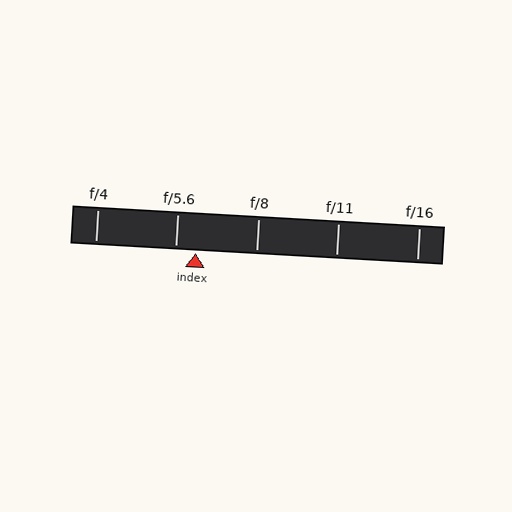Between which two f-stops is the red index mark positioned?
The index mark is between f/5.6 and f/8.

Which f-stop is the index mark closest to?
The index mark is closest to f/5.6.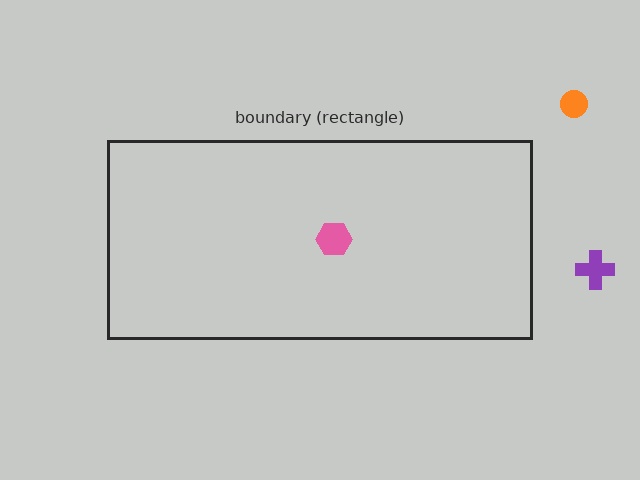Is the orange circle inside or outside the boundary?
Outside.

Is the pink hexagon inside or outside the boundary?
Inside.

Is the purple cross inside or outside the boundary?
Outside.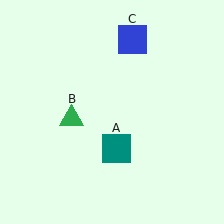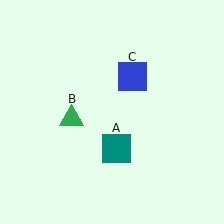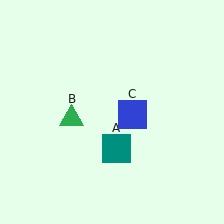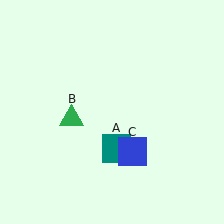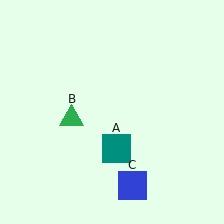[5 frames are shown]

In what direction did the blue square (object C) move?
The blue square (object C) moved down.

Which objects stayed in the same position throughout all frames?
Teal square (object A) and green triangle (object B) remained stationary.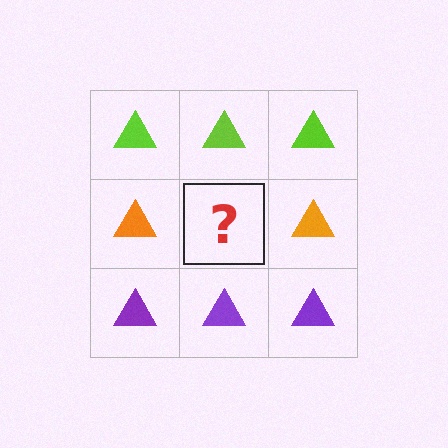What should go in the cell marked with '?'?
The missing cell should contain an orange triangle.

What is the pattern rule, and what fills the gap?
The rule is that each row has a consistent color. The gap should be filled with an orange triangle.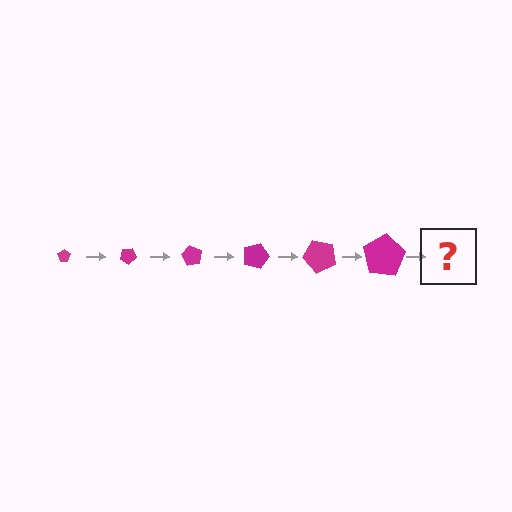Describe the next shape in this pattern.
It should be a pentagon, larger than the previous one and rotated 180 degrees from the start.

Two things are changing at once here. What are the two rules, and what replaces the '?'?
The two rules are that the pentagon grows larger each step and it rotates 30 degrees each step. The '?' should be a pentagon, larger than the previous one and rotated 180 degrees from the start.